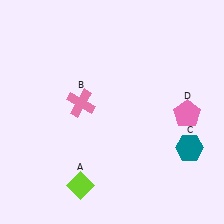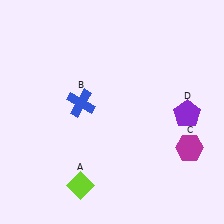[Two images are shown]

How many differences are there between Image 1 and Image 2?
There are 3 differences between the two images.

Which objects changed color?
B changed from pink to blue. C changed from teal to magenta. D changed from pink to purple.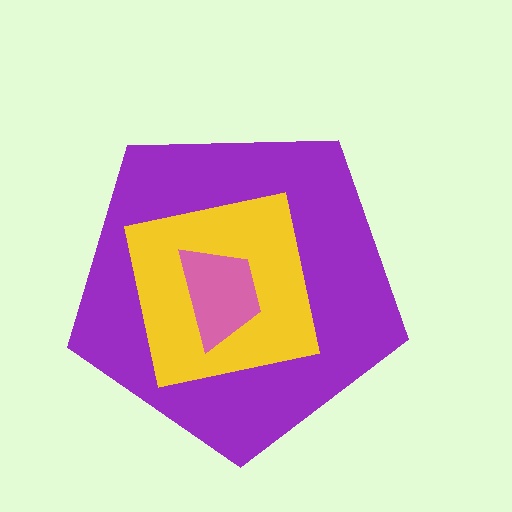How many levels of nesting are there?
3.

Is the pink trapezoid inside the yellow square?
Yes.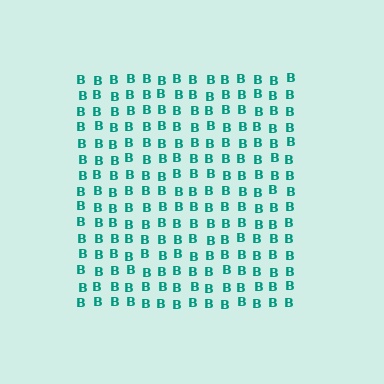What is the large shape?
The large shape is a square.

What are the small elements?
The small elements are letter B's.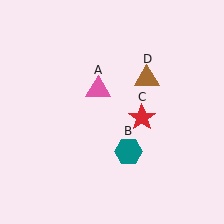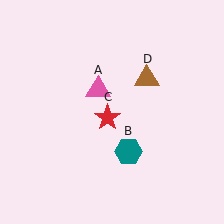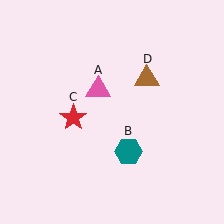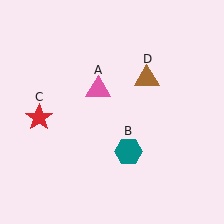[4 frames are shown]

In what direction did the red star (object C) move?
The red star (object C) moved left.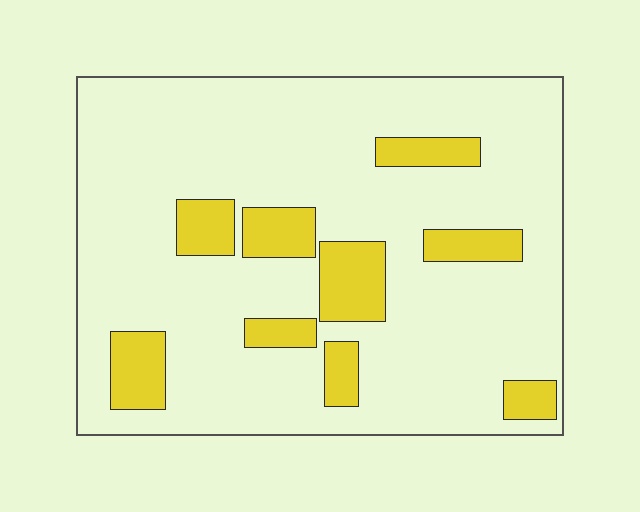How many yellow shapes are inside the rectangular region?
9.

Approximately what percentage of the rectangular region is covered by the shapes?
Approximately 15%.